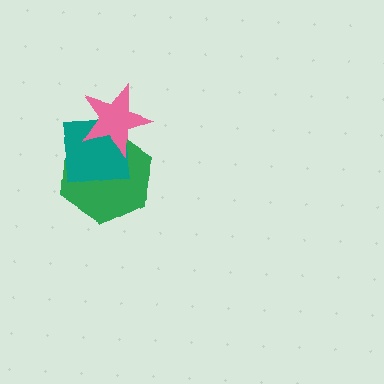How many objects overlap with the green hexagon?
2 objects overlap with the green hexagon.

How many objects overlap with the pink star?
2 objects overlap with the pink star.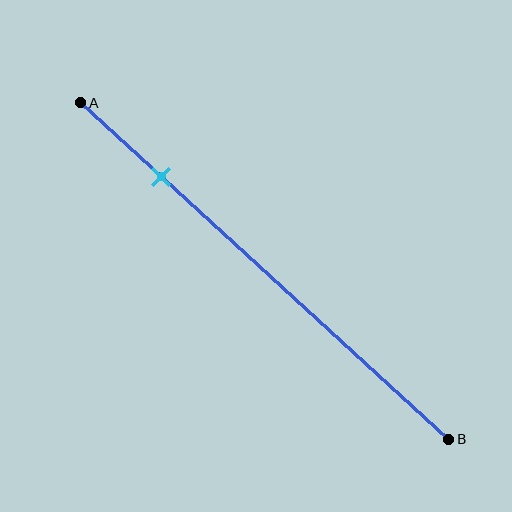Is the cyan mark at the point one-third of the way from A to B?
No, the mark is at about 20% from A, not at the 33% one-third point.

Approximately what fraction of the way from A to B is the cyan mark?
The cyan mark is approximately 20% of the way from A to B.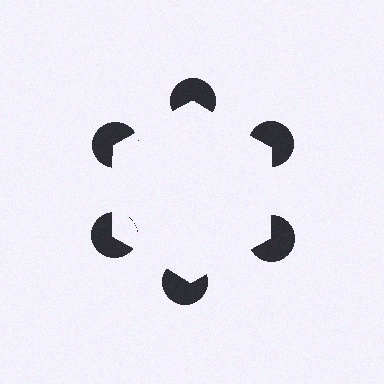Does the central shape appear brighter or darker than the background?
It typically appears slightly brighter than the background, even though no actual brightness change is drawn.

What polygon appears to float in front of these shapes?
An illusory hexagon — its edges are inferred from the aligned wedge cuts in the pac-man discs, not physically drawn.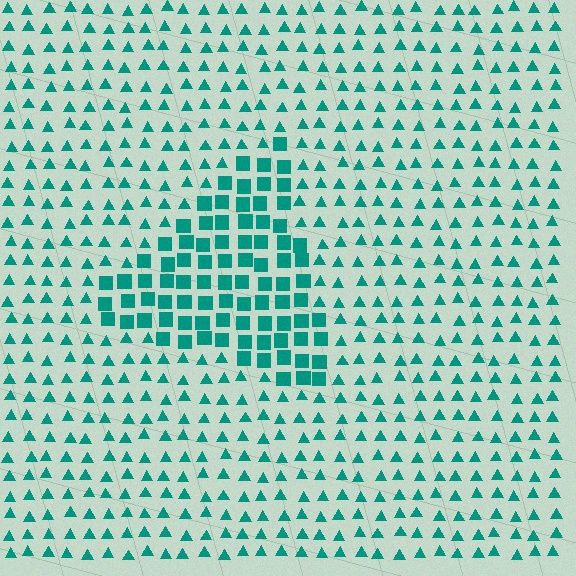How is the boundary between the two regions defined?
The boundary is defined by a change in element shape: squares inside vs. triangles outside. All elements share the same color and spacing.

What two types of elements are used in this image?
The image uses squares inside the triangle region and triangles outside it.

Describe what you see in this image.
The image is filled with small teal elements arranged in a uniform grid. A triangle-shaped region contains squares, while the surrounding area contains triangles. The boundary is defined purely by the change in element shape.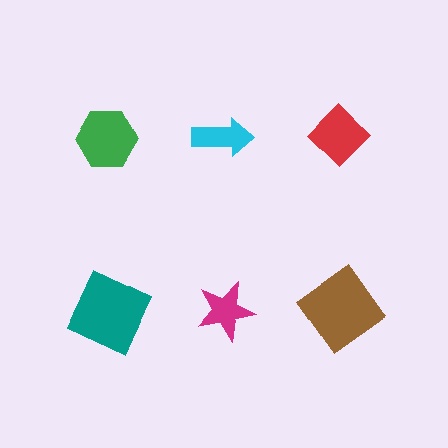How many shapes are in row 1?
3 shapes.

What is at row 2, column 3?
A brown diamond.